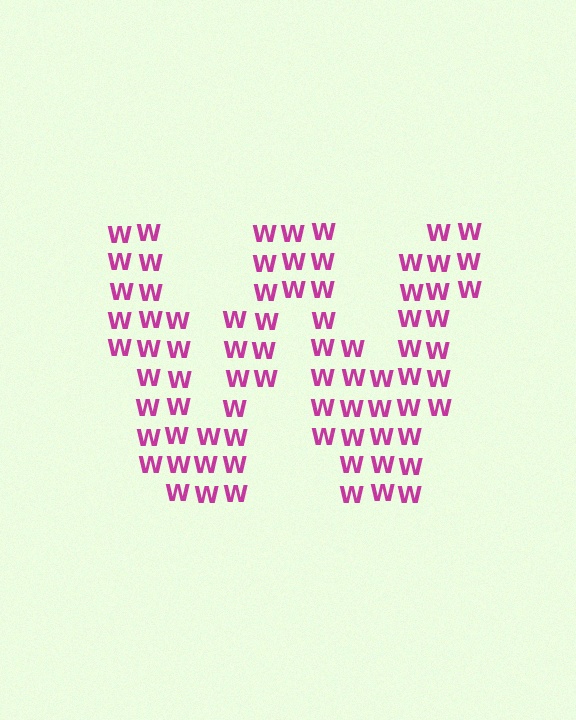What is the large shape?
The large shape is the letter W.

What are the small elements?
The small elements are letter W's.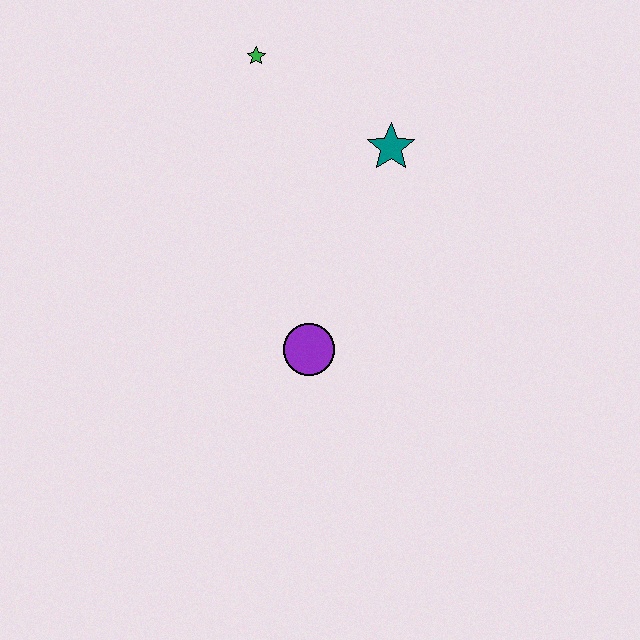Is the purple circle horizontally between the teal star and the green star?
Yes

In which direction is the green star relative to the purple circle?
The green star is above the purple circle.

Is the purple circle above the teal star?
No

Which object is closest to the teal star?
The green star is closest to the teal star.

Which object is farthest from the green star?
The purple circle is farthest from the green star.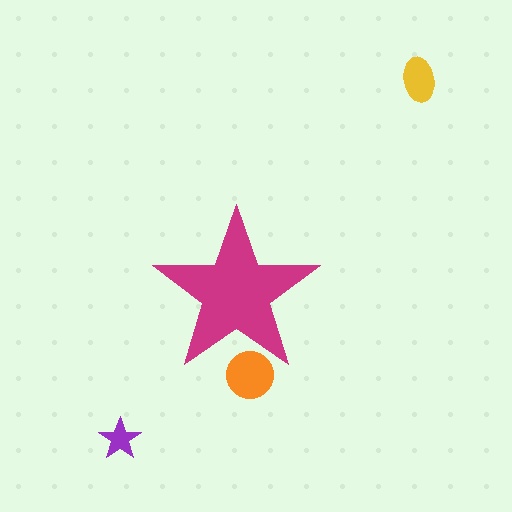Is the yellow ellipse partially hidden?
No, the yellow ellipse is fully visible.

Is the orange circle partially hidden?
Yes, the orange circle is partially hidden behind the magenta star.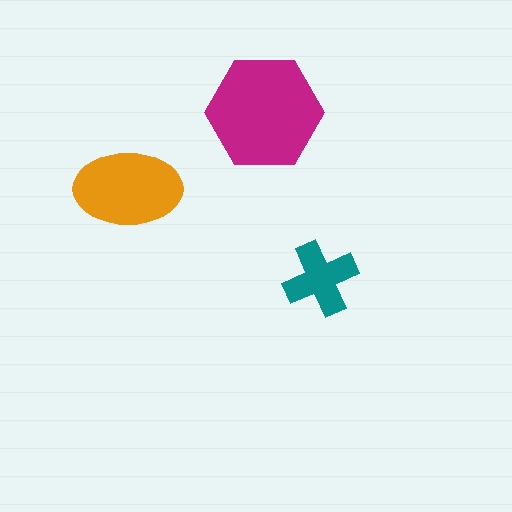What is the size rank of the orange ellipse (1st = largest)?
2nd.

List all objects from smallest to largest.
The teal cross, the orange ellipse, the magenta hexagon.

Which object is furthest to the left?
The orange ellipse is leftmost.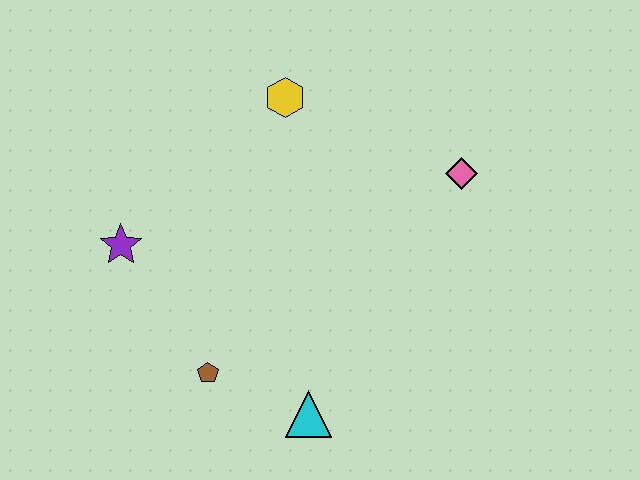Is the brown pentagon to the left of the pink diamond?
Yes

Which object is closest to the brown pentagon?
The cyan triangle is closest to the brown pentagon.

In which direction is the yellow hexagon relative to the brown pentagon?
The yellow hexagon is above the brown pentagon.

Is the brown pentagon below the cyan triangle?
No